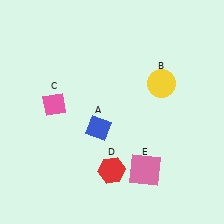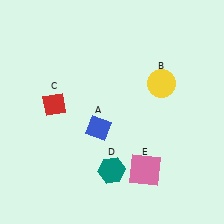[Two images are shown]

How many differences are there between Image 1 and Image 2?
There are 2 differences between the two images.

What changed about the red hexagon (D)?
In Image 1, D is red. In Image 2, it changed to teal.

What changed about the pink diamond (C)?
In Image 1, C is pink. In Image 2, it changed to red.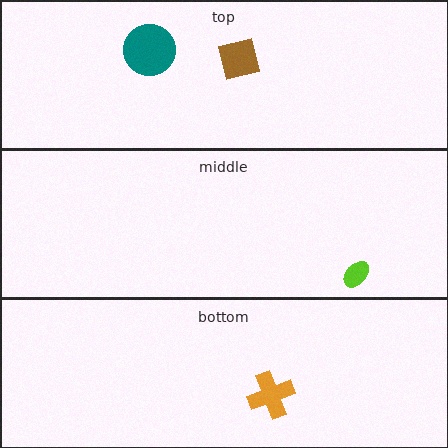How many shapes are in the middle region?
1.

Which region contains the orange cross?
The bottom region.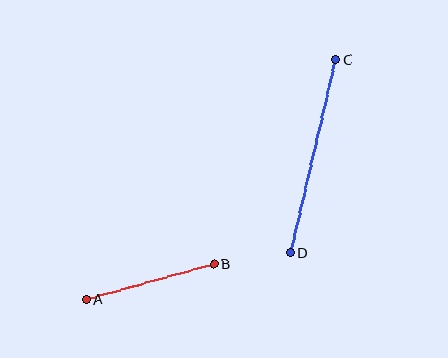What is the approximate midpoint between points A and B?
The midpoint is at approximately (150, 282) pixels.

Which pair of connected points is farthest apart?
Points C and D are farthest apart.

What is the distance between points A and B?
The distance is approximately 132 pixels.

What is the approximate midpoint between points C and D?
The midpoint is at approximately (313, 156) pixels.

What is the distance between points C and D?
The distance is approximately 198 pixels.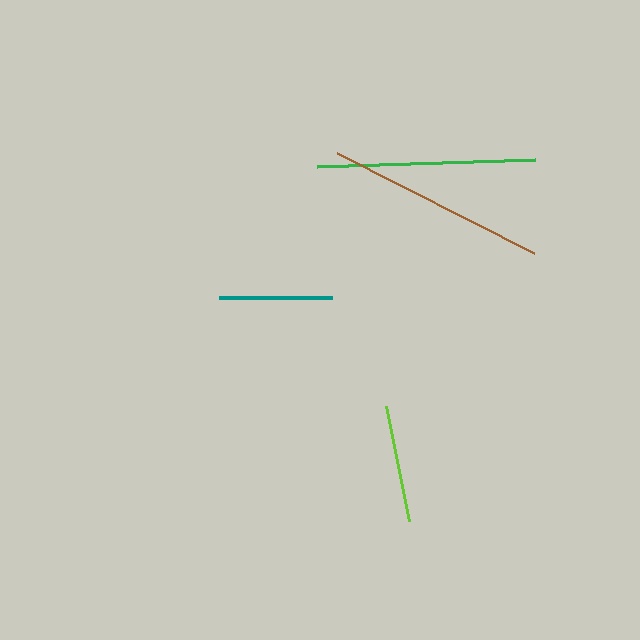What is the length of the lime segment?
The lime segment is approximately 118 pixels long.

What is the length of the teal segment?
The teal segment is approximately 113 pixels long.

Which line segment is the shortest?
The teal line is the shortest at approximately 113 pixels.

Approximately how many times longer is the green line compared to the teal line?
The green line is approximately 1.9 times the length of the teal line.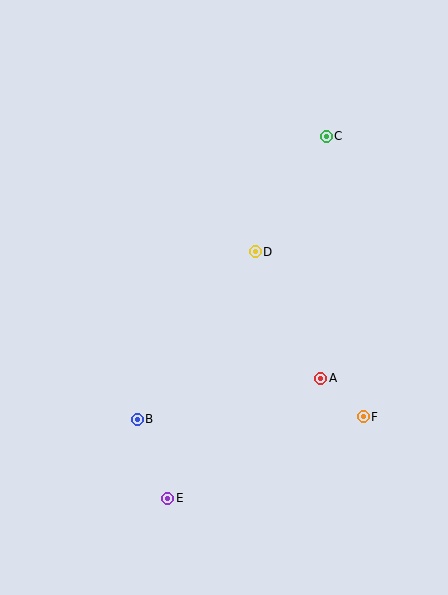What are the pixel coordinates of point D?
Point D is at (255, 252).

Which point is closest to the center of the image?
Point D at (255, 252) is closest to the center.